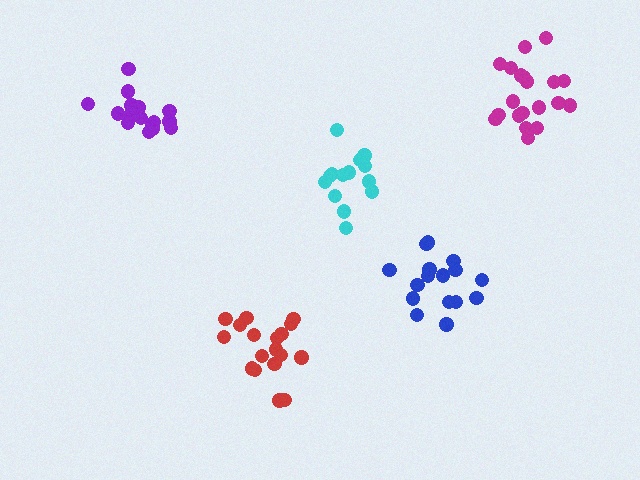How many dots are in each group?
Group 1: 18 dots, Group 2: 18 dots, Group 3: 14 dots, Group 4: 20 dots, Group 5: 17 dots (87 total).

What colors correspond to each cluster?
The clusters are colored: red, purple, cyan, magenta, blue.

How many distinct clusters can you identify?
There are 5 distinct clusters.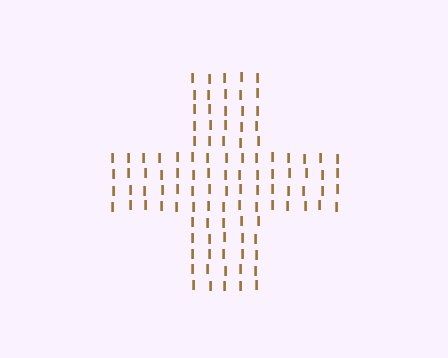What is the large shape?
The large shape is a cross.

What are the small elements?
The small elements are letter I's.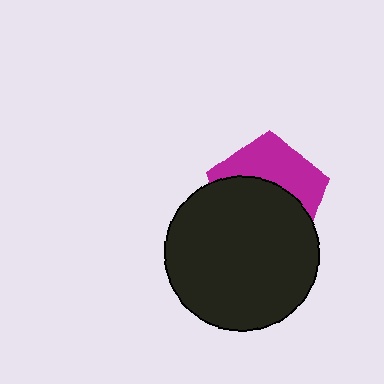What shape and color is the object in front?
The object in front is a black circle.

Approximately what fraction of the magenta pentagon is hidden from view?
Roughly 57% of the magenta pentagon is hidden behind the black circle.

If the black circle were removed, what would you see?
You would see the complete magenta pentagon.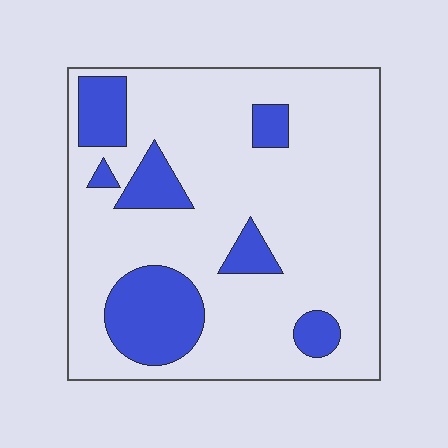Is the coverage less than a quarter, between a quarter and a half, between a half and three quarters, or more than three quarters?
Less than a quarter.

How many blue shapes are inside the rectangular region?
7.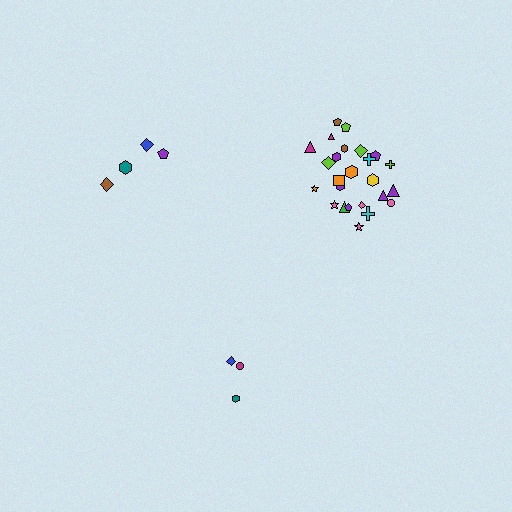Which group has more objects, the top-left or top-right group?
The top-right group.